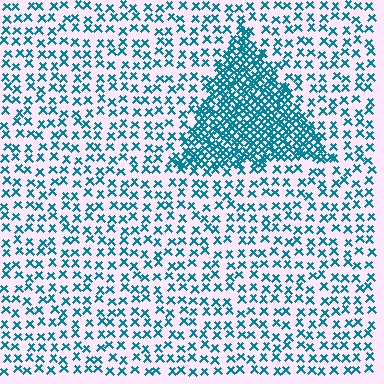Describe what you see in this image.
The image contains small teal elements arranged at two different densities. A triangle-shaped region is visible where the elements are more densely packed than the surrounding area.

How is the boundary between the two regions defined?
The boundary is defined by a change in element density (approximately 2.8x ratio). All elements are the same color, size, and shape.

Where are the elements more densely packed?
The elements are more densely packed inside the triangle boundary.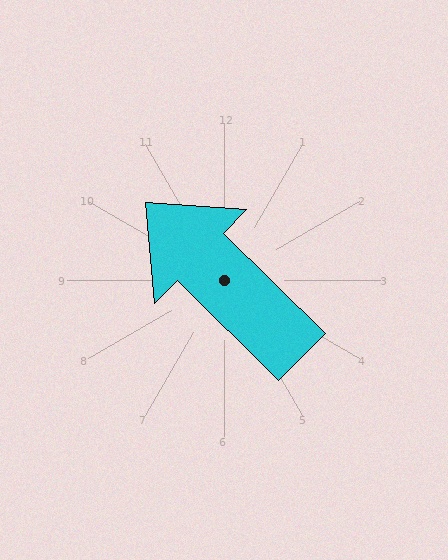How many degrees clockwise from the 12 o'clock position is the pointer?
Approximately 315 degrees.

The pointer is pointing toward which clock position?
Roughly 10 o'clock.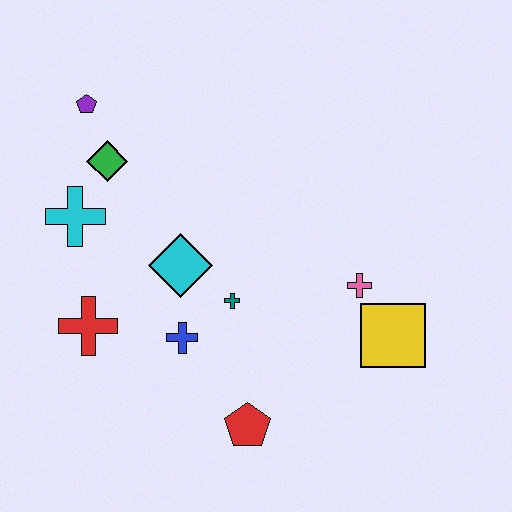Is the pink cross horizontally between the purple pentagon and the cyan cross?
No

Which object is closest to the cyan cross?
The green diamond is closest to the cyan cross.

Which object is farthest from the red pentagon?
The purple pentagon is farthest from the red pentagon.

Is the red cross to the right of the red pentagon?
No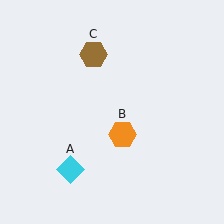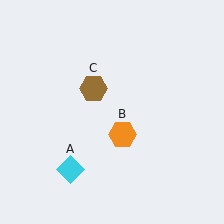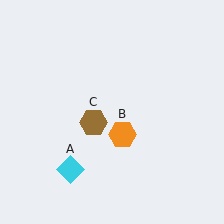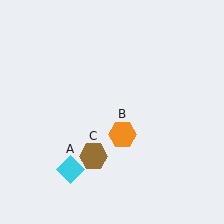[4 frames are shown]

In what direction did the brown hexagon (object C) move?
The brown hexagon (object C) moved down.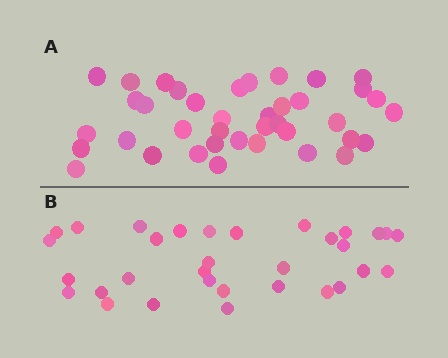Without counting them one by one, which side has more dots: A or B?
Region A (the top region) has more dots.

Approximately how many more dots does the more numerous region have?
Region A has roughly 8 or so more dots than region B.